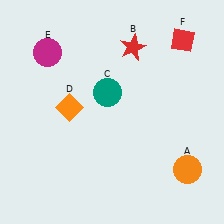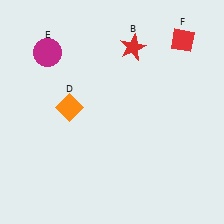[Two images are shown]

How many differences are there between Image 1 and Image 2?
There are 2 differences between the two images.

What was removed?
The orange circle (A), the teal circle (C) were removed in Image 2.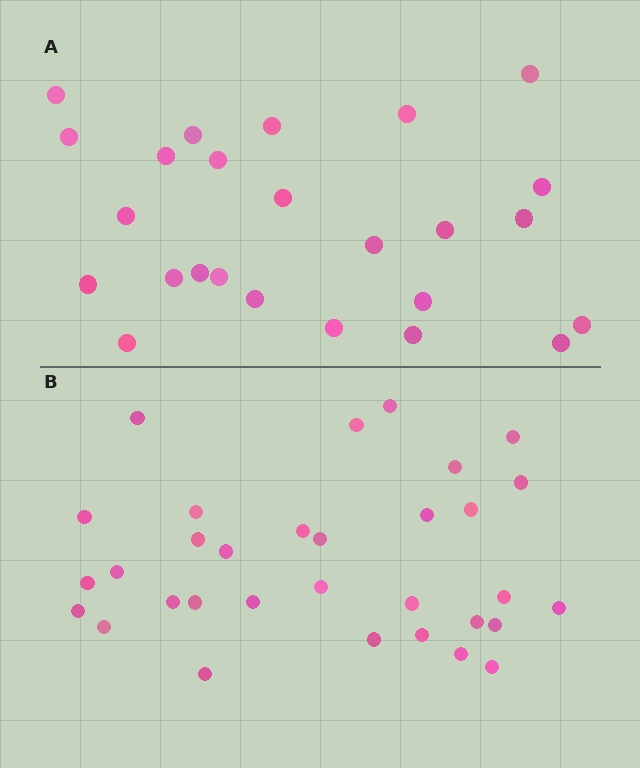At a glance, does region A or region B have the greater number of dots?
Region B (the bottom region) has more dots.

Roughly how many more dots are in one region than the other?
Region B has roughly 8 or so more dots than region A.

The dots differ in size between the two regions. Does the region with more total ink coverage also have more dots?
No. Region A has more total ink coverage because its dots are larger, but region B actually contains more individual dots. Total area can be misleading — the number of items is what matters here.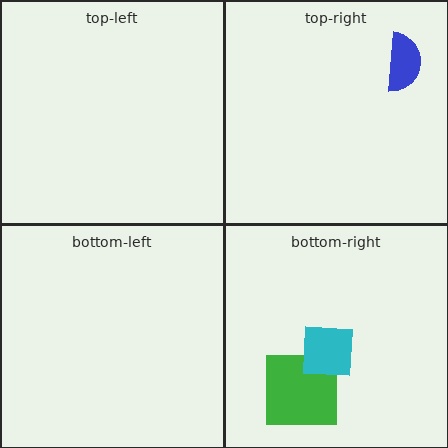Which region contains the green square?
The bottom-right region.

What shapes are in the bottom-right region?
The green square, the cyan square.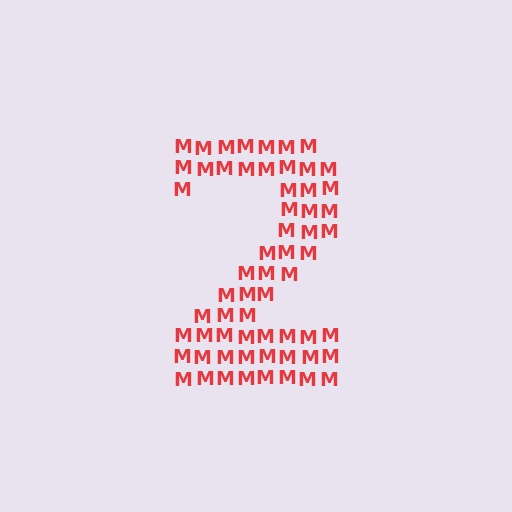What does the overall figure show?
The overall figure shows the digit 2.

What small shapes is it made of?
It is made of small letter M's.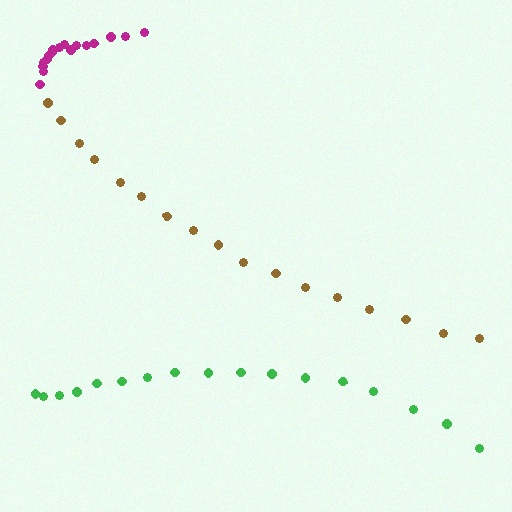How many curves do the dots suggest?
There are 3 distinct paths.